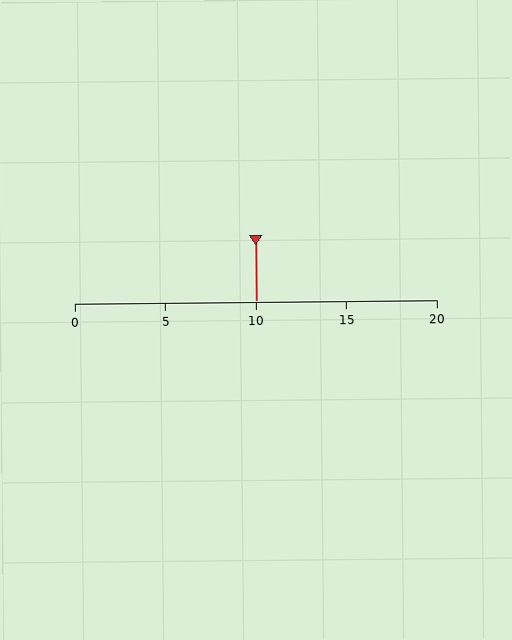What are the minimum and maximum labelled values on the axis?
The axis runs from 0 to 20.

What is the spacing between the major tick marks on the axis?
The major ticks are spaced 5 apart.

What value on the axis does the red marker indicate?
The marker indicates approximately 10.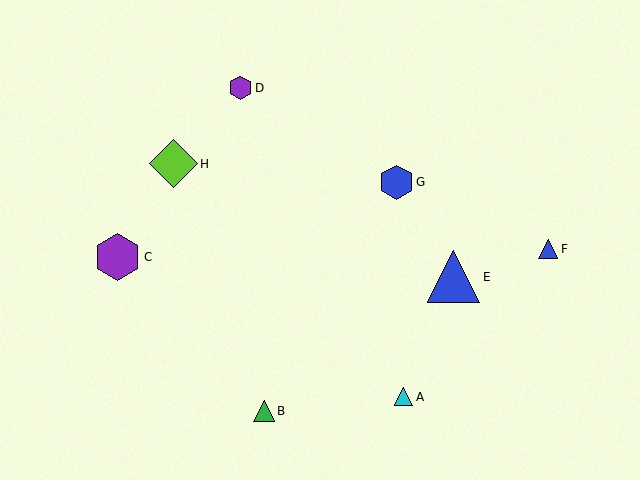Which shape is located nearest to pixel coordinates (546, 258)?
The blue triangle (labeled F) at (548, 249) is nearest to that location.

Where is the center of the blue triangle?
The center of the blue triangle is at (548, 249).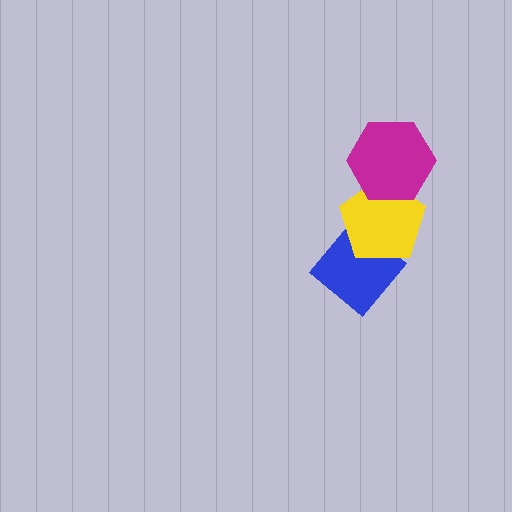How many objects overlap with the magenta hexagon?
1 object overlaps with the magenta hexagon.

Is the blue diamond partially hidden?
Yes, it is partially covered by another shape.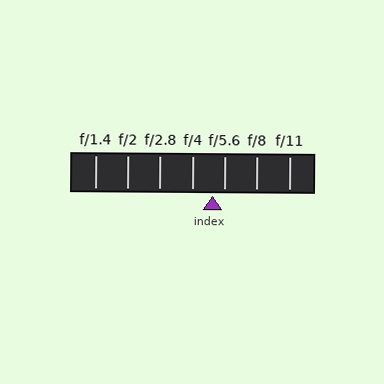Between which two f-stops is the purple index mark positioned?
The index mark is between f/4 and f/5.6.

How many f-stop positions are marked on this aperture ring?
There are 7 f-stop positions marked.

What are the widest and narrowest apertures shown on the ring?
The widest aperture shown is f/1.4 and the narrowest is f/11.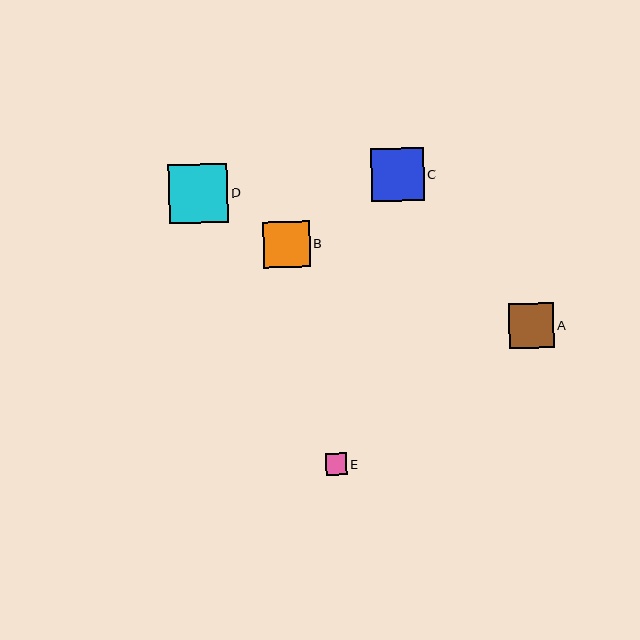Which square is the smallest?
Square E is the smallest with a size of approximately 22 pixels.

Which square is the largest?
Square D is the largest with a size of approximately 60 pixels.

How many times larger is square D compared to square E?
Square D is approximately 2.7 times the size of square E.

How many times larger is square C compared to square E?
Square C is approximately 2.4 times the size of square E.